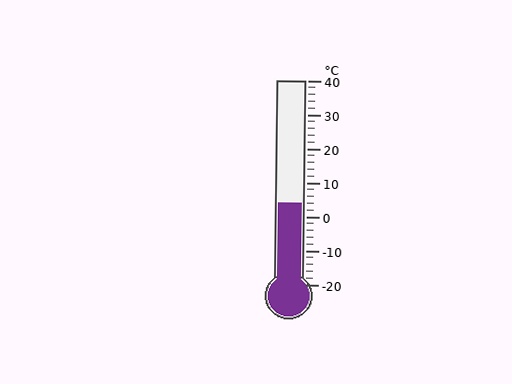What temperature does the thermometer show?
The thermometer shows approximately 4°C.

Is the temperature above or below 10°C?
The temperature is below 10°C.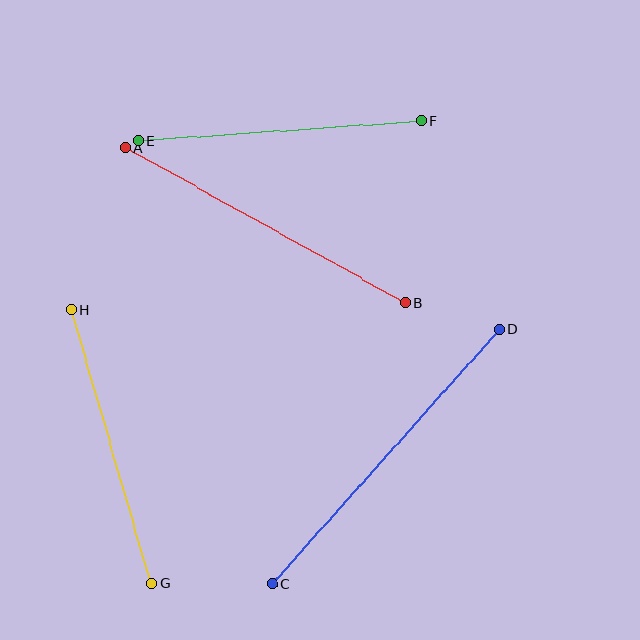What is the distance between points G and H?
The distance is approximately 285 pixels.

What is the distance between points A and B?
The distance is approximately 320 pixels.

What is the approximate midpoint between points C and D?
The midpoint is at approximately (385, 457) pixels.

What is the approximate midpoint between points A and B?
The midpoint is at approximately (265, 225) pixels.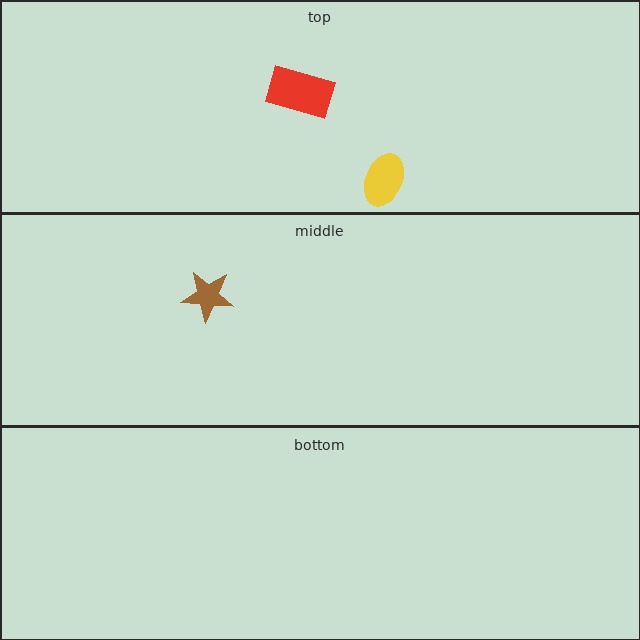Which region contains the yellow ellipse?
The top region.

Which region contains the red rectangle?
The top region.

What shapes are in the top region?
The yellow ellipse, the red rectangle.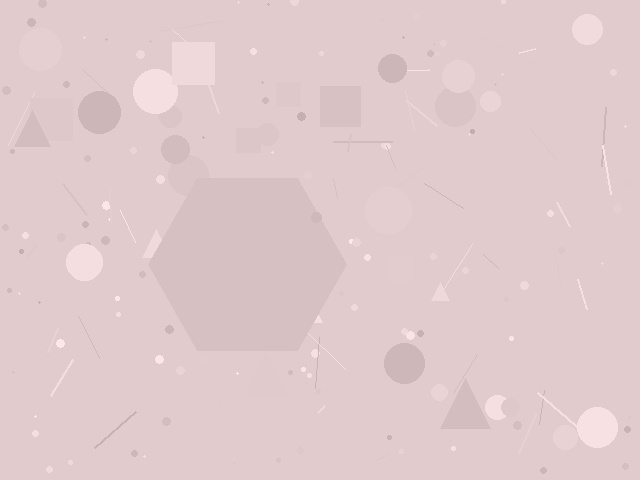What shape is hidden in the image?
A hexagon is hidden in the image.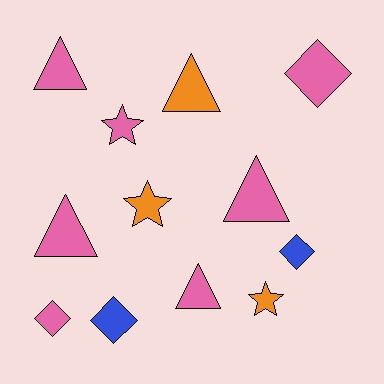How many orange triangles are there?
There is 1 orange triangle.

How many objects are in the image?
There are 12 objects.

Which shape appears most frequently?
Triangle, with 5 objects.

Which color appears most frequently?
Pink, with 7 objects.